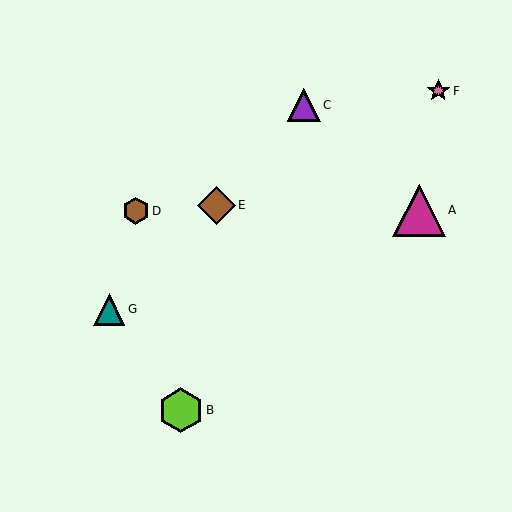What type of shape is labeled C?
Shape C is a purple triangle.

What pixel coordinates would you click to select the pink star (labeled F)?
Click at (438, 91) to select the pink star F.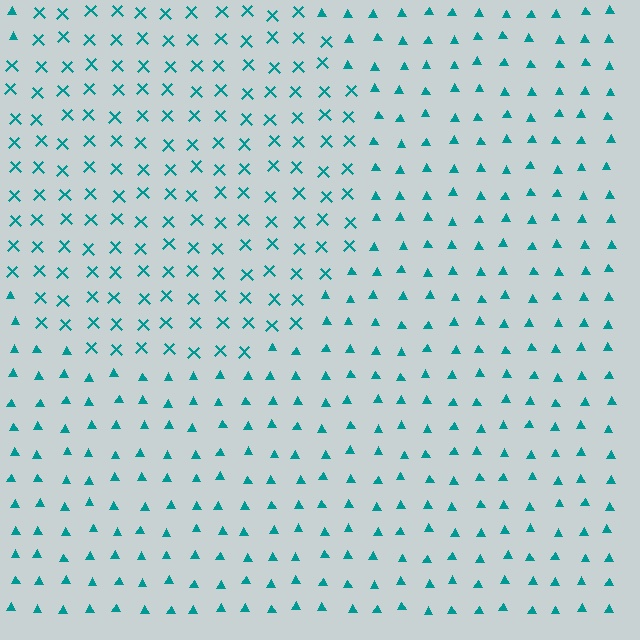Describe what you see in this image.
The image is filled with small teal elements arranged in a uniform grid. A circle-shaped region contains X marks, while the surrounding area contains triangles. The boundary is defined purely by the change in element shape.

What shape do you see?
I see a circle.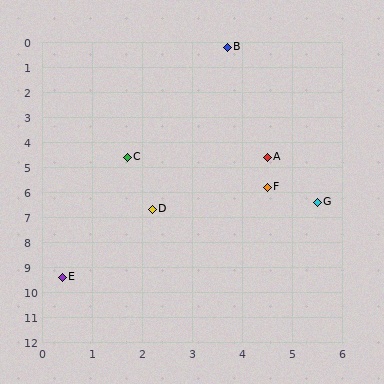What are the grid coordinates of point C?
Point C is at approximately (1.7, 4.6).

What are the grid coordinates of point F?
Point F is at approximately (4.5, 5.8).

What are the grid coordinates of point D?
Point D is at approximately (2.2, 6.7).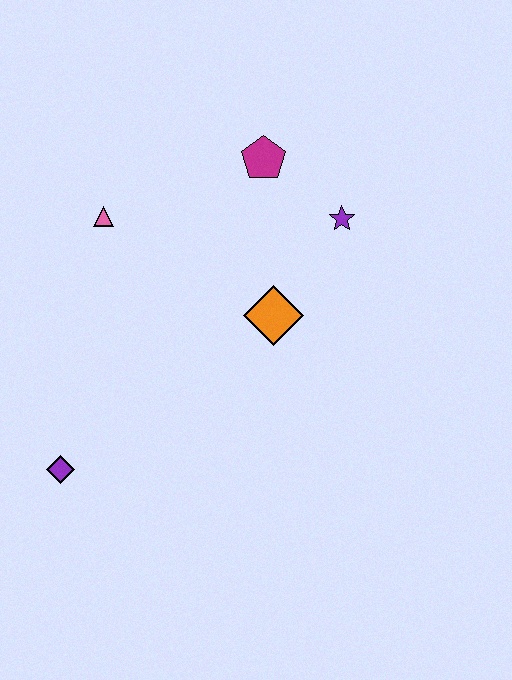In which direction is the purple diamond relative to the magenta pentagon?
The purple diamond is below the magenta pentagon.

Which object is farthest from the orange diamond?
The purple diamond is farthest from the orange diamond.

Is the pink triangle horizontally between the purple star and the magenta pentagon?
No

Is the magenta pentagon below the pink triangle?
No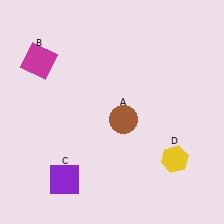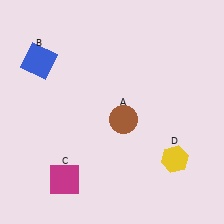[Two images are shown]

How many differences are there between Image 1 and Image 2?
There are 2 differences between the two images.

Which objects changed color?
B changed from magenta to blue. C changed from purple to magenta.